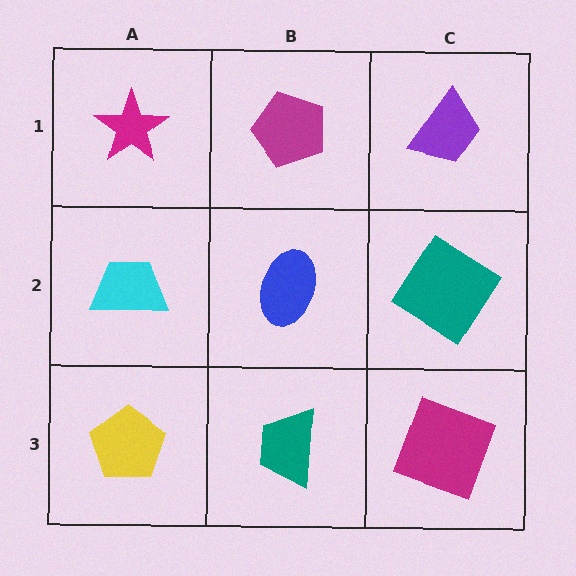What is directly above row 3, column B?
A blue ellipse.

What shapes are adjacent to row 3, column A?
A cyan trapezoid (row 2, column A), a teal trapezoid (row 3, column B).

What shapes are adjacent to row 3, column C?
A teal diamond (row 2, column C), a teal trapezoid (row 3, column B).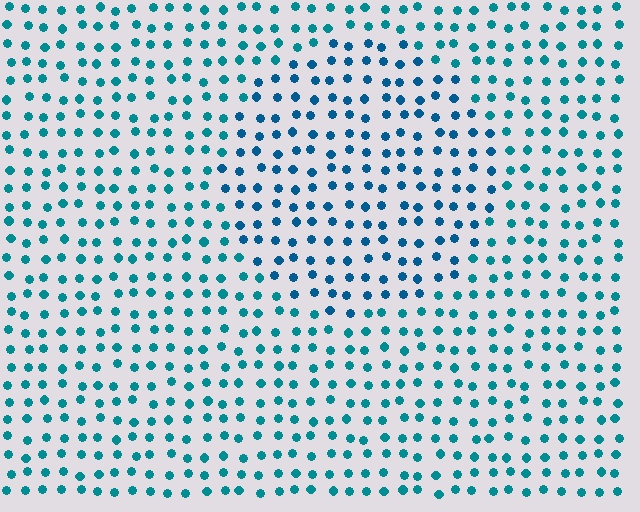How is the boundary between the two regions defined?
The boundary is defined purely by a slight shift in hue (about 20 degrees). Spacing, size, and orientation are identical on both sides.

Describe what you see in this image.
The image is filled with small teal elements in a uniform arrangement. A circle-shaped region is visible where the elements are tinted to a slightly different hue, forming a subtle color boundary.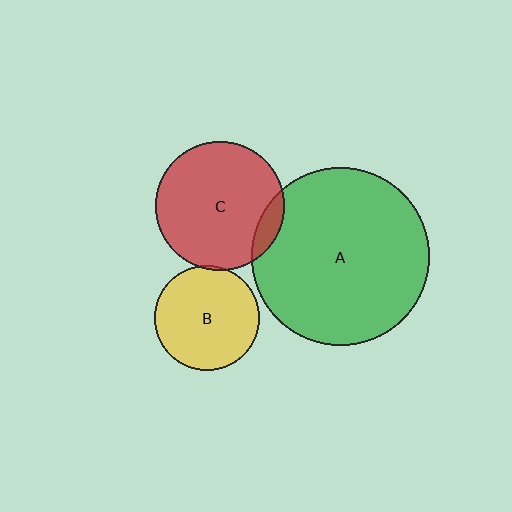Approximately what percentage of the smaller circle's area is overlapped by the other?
Approximately 10%.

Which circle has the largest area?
Circle A (green).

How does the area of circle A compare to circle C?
Approximately 1.9 times.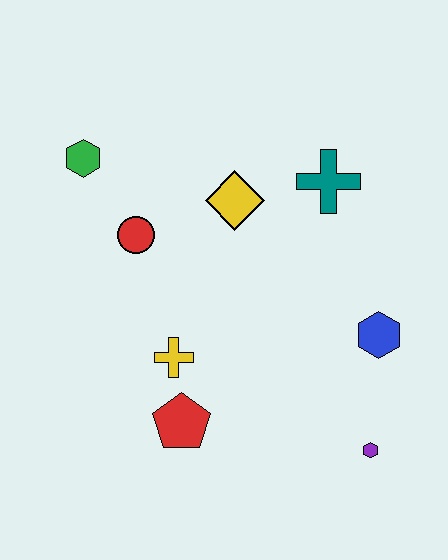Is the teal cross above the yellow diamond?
Yes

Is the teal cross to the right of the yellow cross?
Yes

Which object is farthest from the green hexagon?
The purple hexagon is farthest from the green hexagon.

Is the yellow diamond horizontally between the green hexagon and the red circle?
No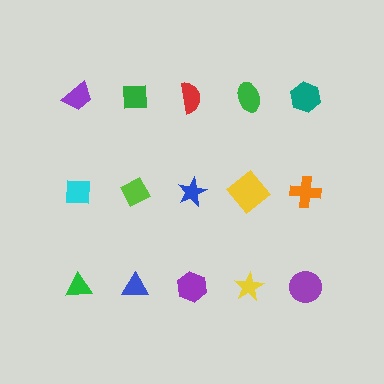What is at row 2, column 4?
A yellow diamond.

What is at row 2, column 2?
A lime diamond.